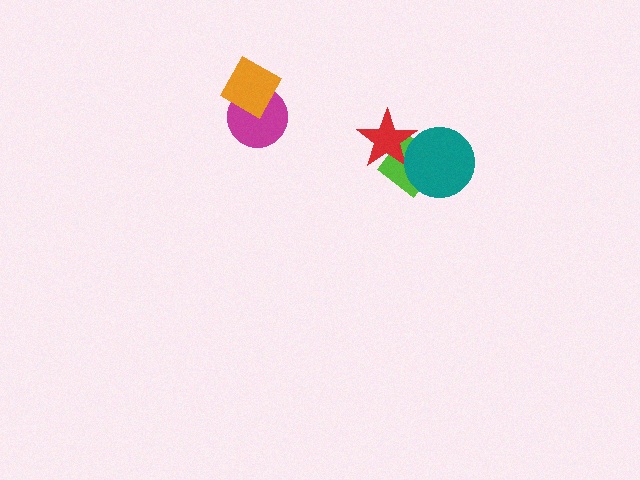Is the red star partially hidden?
Yes, it is partially covered by another shape.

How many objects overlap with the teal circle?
2 objects overlap with the teal circle.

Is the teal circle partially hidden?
No, no other shape covers it.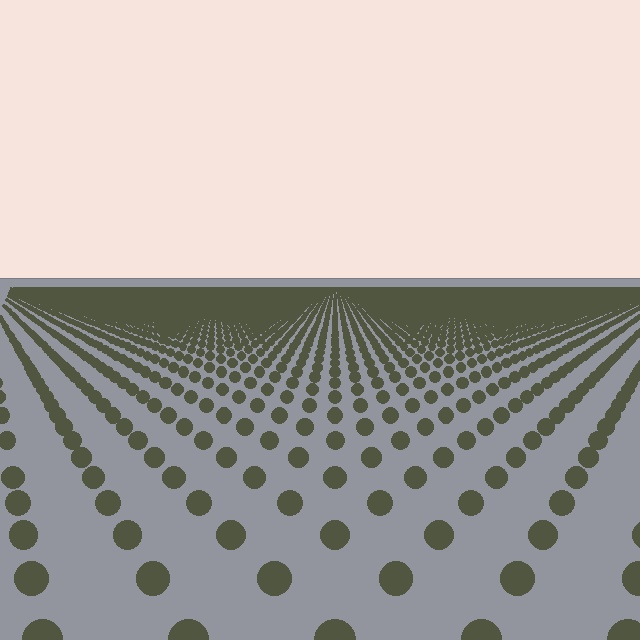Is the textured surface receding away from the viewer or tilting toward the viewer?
The surface is receding away from the viewer. Texture elements get smaller and denser toward the top.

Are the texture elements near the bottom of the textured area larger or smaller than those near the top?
Larger. Near the bottom, elements are closer to the viewer and appear at a bigger on-screen size.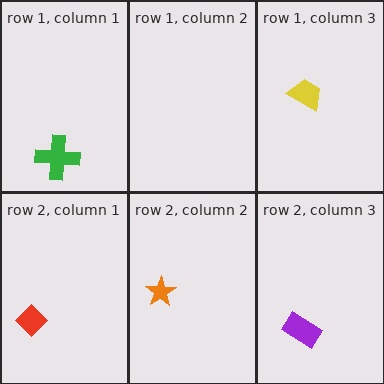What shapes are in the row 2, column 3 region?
The purple rectangle.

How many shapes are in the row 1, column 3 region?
1.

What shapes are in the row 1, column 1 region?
The green cross.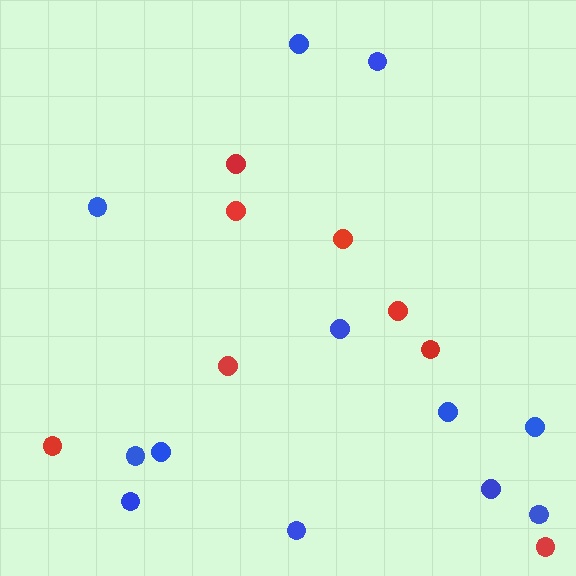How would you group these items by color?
There are 2 groups: one group of red circles (8) and one group of blue circles (12).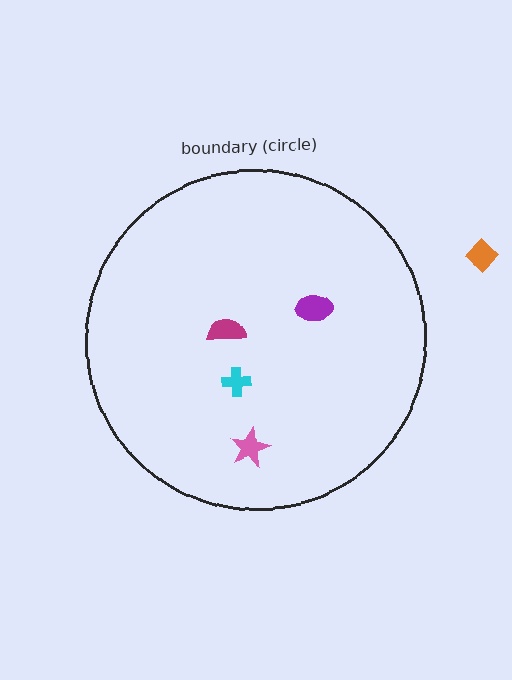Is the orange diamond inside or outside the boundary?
Outside.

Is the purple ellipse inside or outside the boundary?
Inside.